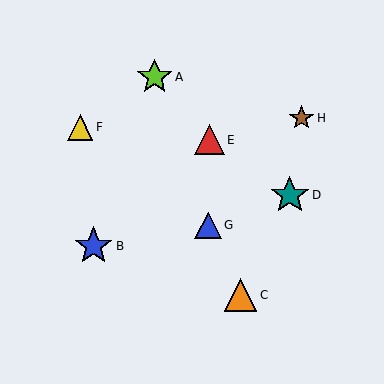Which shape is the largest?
The blue star (labeled B) is the largest.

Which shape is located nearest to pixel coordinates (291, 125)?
The brown star (labeled H) at (301, 118) is nearest to that location.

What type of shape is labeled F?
Shape F is a yellow triangle.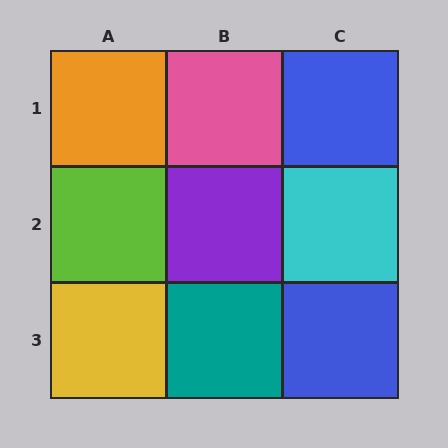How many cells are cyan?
1 cell is cyan.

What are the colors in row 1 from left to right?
Orange, pink, blue.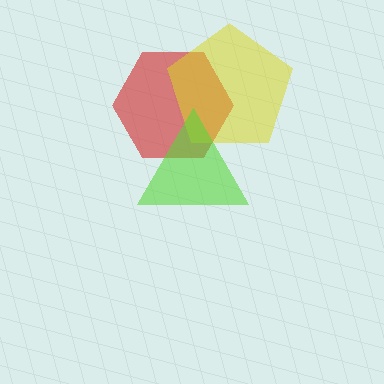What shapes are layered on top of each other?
The layered shapes are: a red hexagon, a yellow pentagon, a lime triangle.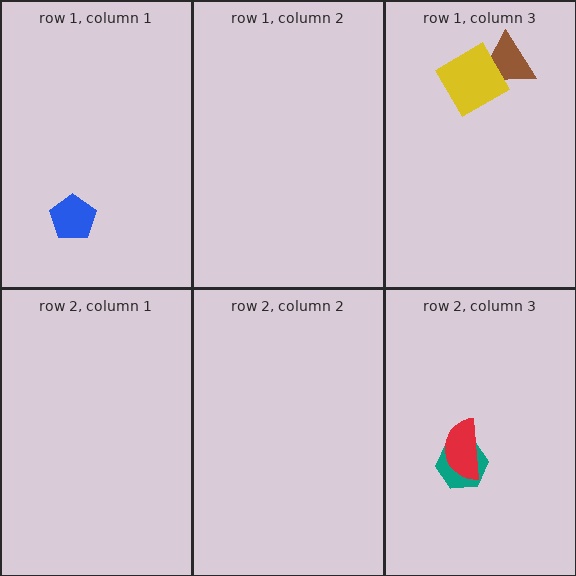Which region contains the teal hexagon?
The row 2, column 3 region.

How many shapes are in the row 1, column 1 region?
1.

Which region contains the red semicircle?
The row 2, column 3 region.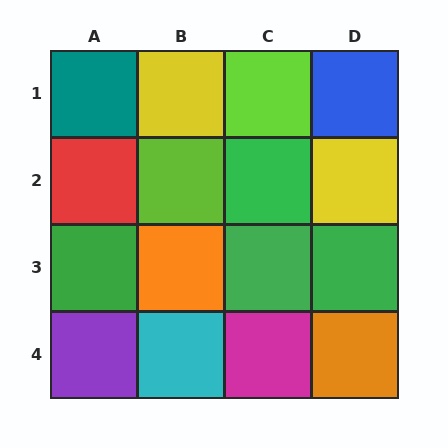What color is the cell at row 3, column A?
Green.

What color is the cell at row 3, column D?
Green.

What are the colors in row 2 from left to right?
Red, lime, green, yellow.